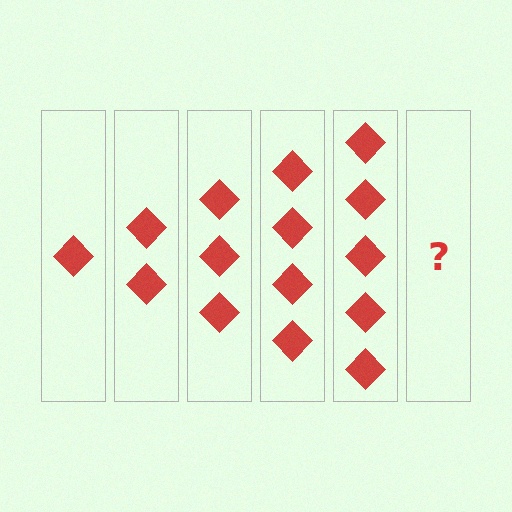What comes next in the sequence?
The next element should be 6 diamonds.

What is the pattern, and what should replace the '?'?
The pattern is that each step adds one more diamond. The '?' should be 6 diamonds.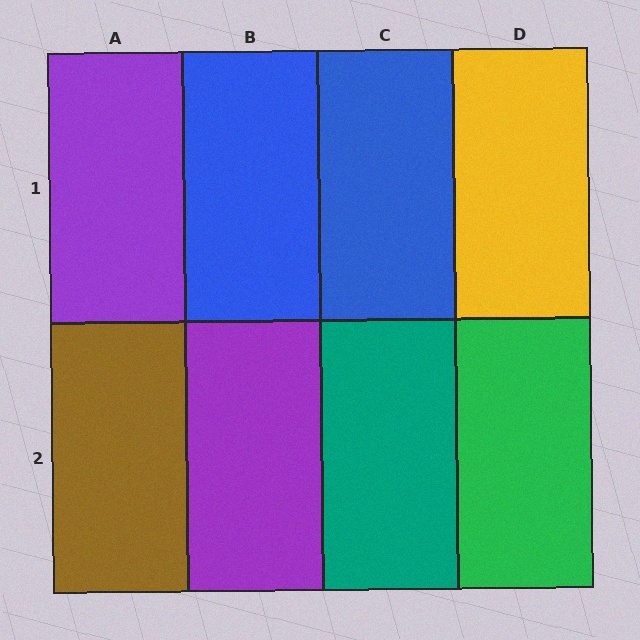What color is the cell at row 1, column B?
Blue.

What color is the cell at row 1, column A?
Purple.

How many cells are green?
1 cell is green.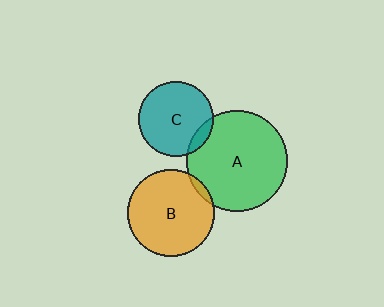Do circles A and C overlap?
Yes.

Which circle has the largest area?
Circle A (green).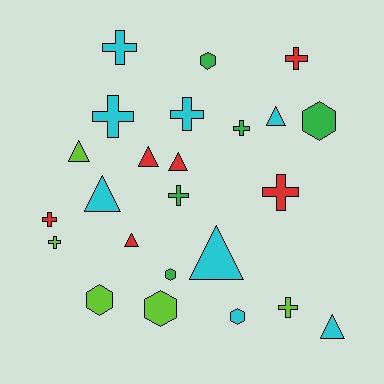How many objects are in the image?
There are 24 objects.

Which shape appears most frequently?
Cross, with 10 objects.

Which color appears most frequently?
Cyan, with 8 objects.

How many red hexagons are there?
There are no red hexagons.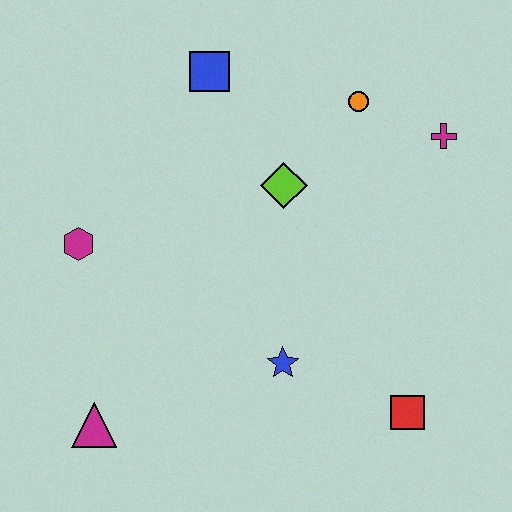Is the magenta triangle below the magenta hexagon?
Yes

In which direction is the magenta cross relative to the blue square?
The magenta cross is to the right of the blue square.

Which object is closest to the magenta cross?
The orange circle is closest to the magenta cross.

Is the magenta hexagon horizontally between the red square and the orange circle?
No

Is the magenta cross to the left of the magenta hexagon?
No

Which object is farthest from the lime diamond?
The magenta triangle is farthest from the lime diamond.